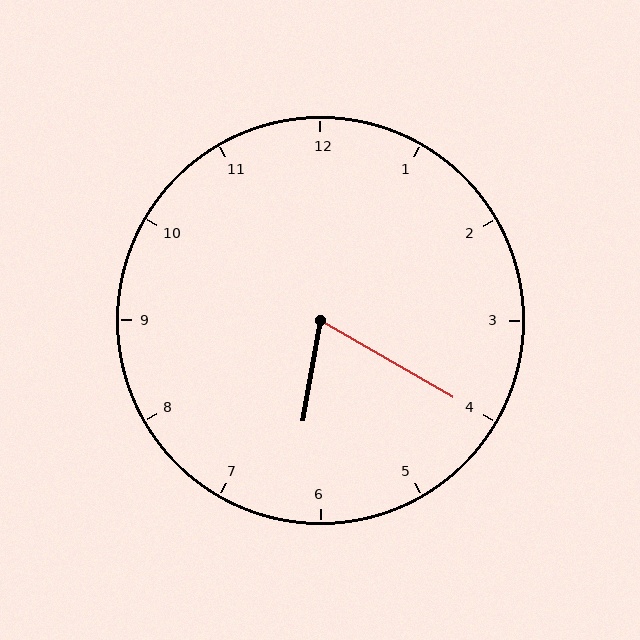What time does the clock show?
6:20.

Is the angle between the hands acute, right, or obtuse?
It is acute.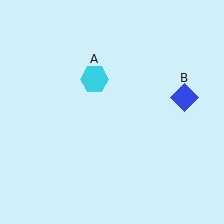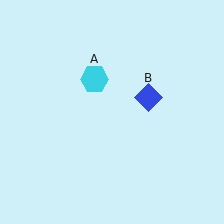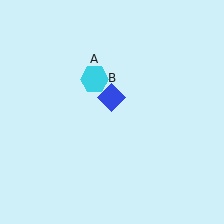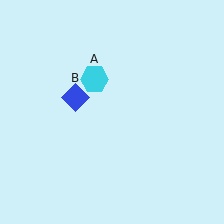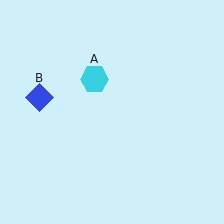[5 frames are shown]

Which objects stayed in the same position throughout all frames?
Cyan hexagon (object A) remained stationary.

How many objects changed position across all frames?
1 object changed position: blue diamond (object B).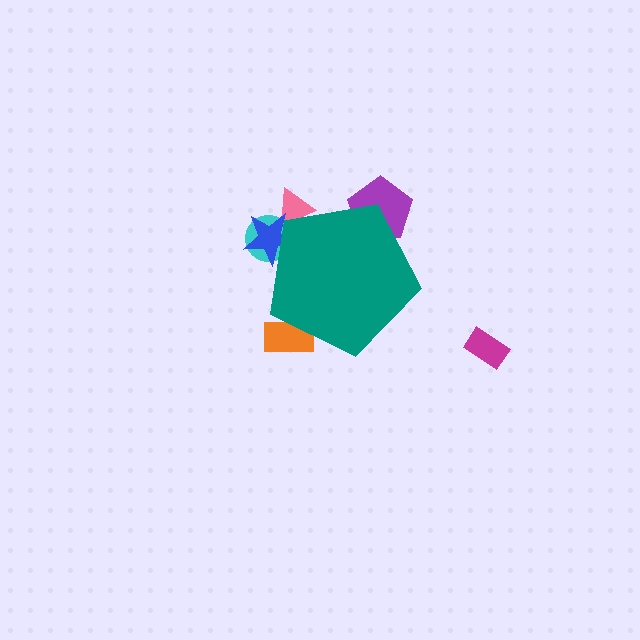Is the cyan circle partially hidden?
Yes, the cyan circle is partially hidden behind the teal pentagon.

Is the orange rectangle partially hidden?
Yes, the orange rectangle is partially hidden behind the teal pentagon.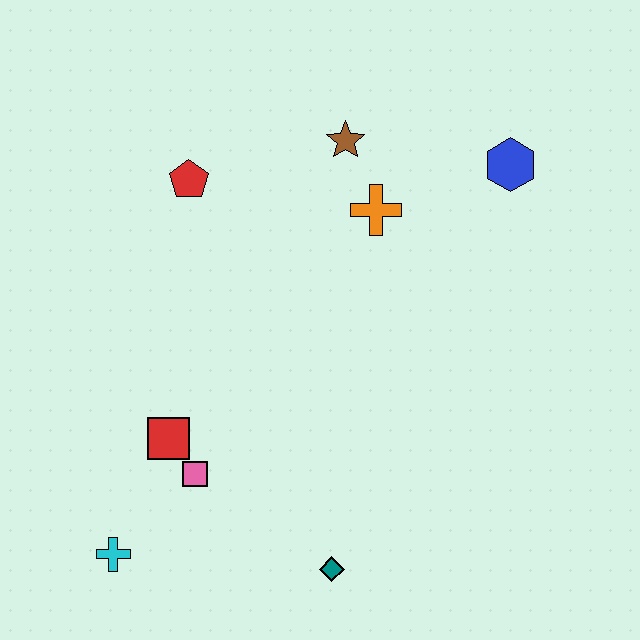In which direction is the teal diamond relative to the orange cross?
The teal diamond is below the orange cross.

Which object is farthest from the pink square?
The blue hexagon is farthest from the pink square.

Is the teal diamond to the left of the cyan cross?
No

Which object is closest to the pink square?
The red square is closest to the pink square.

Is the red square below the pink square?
No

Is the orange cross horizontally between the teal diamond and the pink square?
No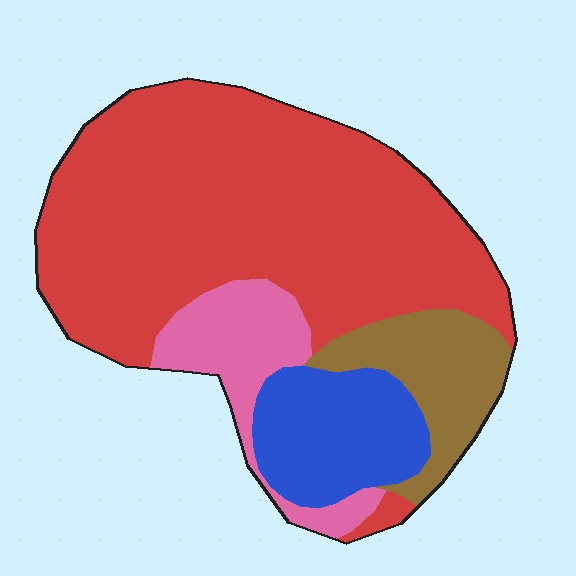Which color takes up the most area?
Red, at roughly 60%.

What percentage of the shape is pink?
Pink covers roughly 10% of the shape.